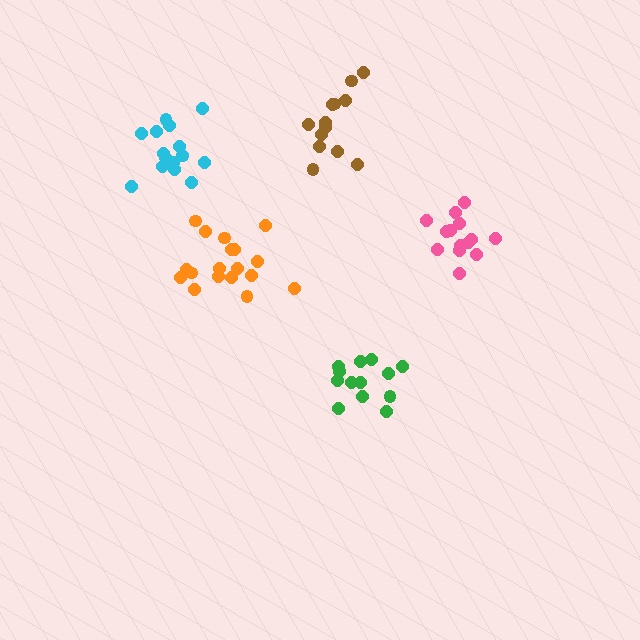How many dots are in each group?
Group 1: 13 dots, Group 2: 14 dots, Group 3: 17 dots, Group 4: 18 dots, Group 5: 14 dots (76 total).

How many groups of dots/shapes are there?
There are 5 groups.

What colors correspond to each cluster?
The clusters are colored: brown, pink, cyan, orange, green.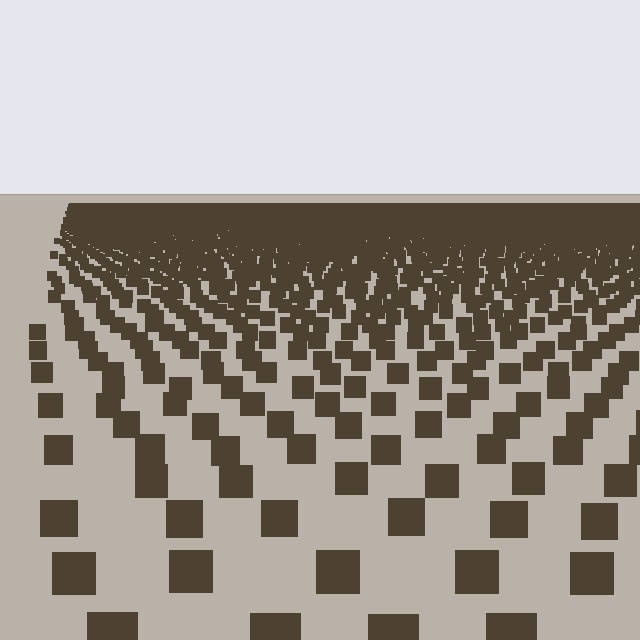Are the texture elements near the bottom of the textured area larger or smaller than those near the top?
Larger. Near the bottom, elements are closer to the viewer and appear at a bigger on-screen size.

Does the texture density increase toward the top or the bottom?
Density increases toward the top.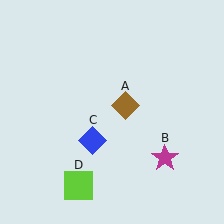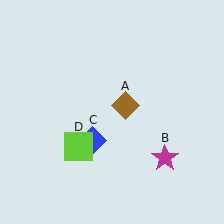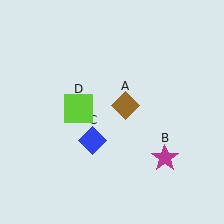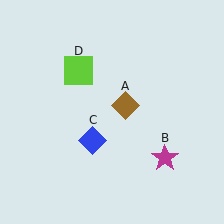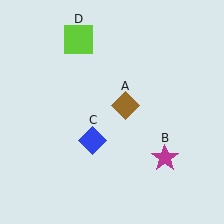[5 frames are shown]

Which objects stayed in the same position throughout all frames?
Brown diamond (object A) and magenta star (object B) and blue diamond (object C) remained stationary.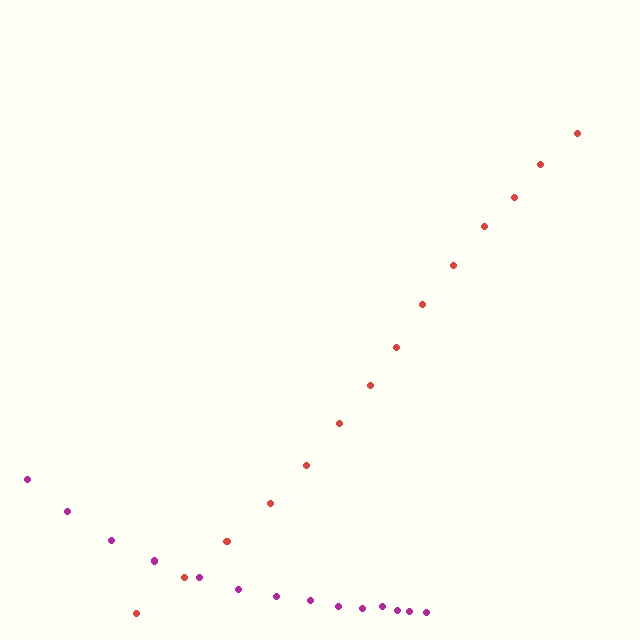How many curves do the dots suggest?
There are 2 distinct paths.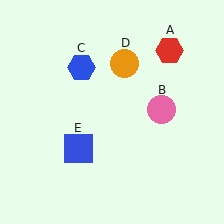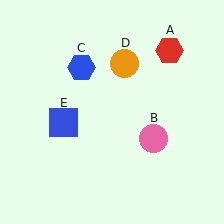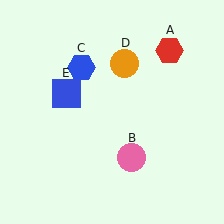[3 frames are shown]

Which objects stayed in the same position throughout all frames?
Red hexagon (object A) and blue hexagon (object C) and orange circle (object D) remained stationary.